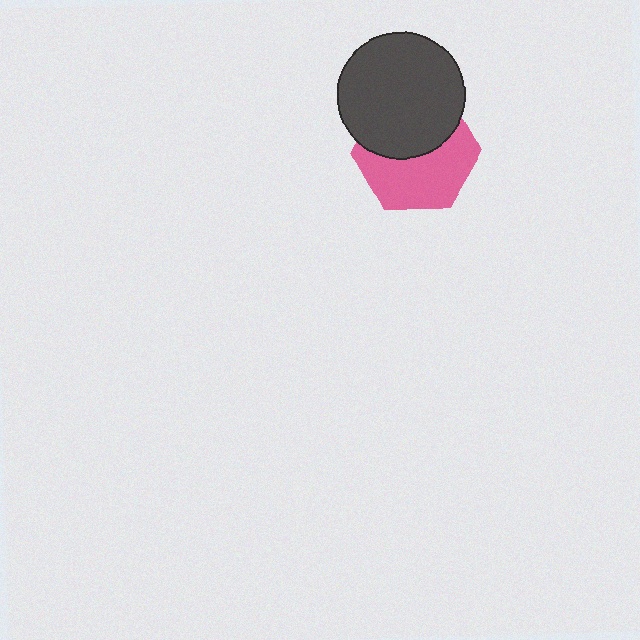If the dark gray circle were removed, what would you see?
You would see the complete pink hexagon.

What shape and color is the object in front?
The object in front is a dark gray circle.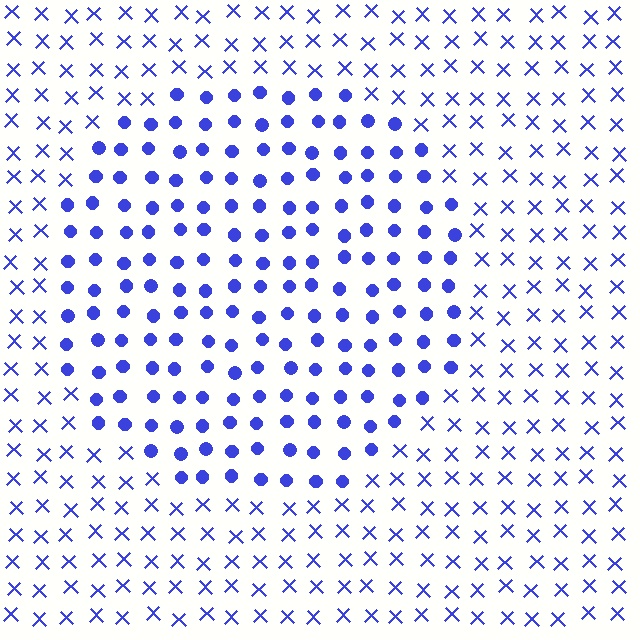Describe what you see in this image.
The image is filled with small blue elements arranged in a uniform grid. A circle-shaped region contains circles, while the surrounding area contains X marks. The boundary is defined purely by the change in element shape.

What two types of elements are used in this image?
The image uses circles inside the circle region and X marks outside it.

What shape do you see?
I see a circle.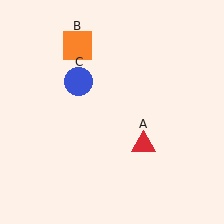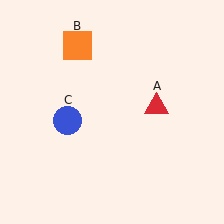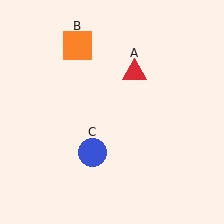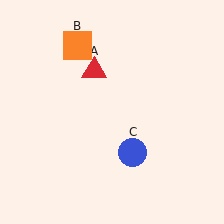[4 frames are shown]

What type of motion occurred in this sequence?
The red triangle (object A), blue circle (object C) rotated counterclockwise around the center of the scene.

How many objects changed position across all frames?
2 objects changed position: red triangle (object A), blue circle (object C).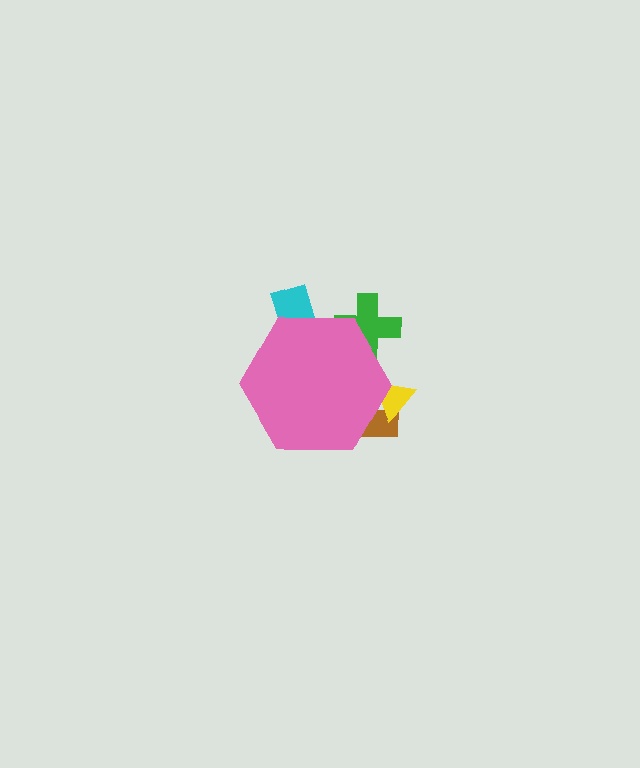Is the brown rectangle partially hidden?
Yes, the brown rectangle is partially hidden behind the pink hexagon.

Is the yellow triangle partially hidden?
Yes, the yellow triangle is partially hidden behind the pink hexagon.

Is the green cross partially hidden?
Yes, the green cross is partially hidden behind the pink hexagon.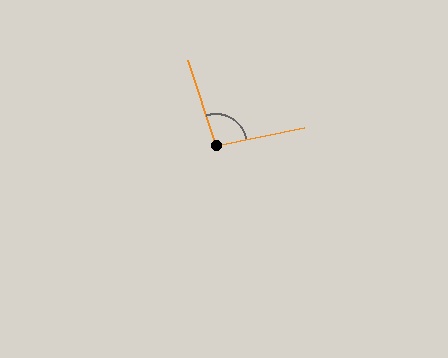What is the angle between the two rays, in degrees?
Approximately 97 degrees.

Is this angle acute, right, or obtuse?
It is obtuse.